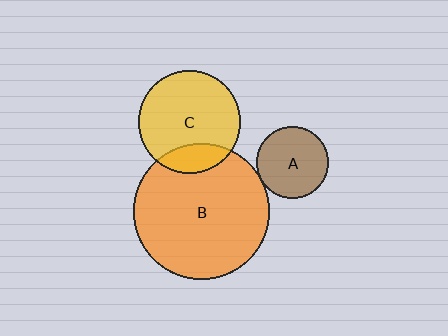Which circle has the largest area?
Circle B (orange).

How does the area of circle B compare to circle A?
Approximately 3.5 times.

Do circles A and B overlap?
Yes.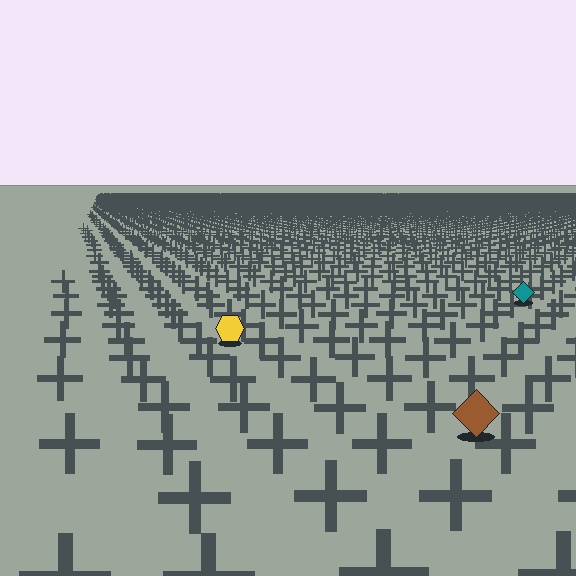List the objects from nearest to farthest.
From nearest to farthest: the brown diamond, the yellow hexagon, the teal diamond.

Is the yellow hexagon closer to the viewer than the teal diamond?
Yes. The yellow hexagon is closer — you can tell from the texture gradient: the ground texture is coarser near it.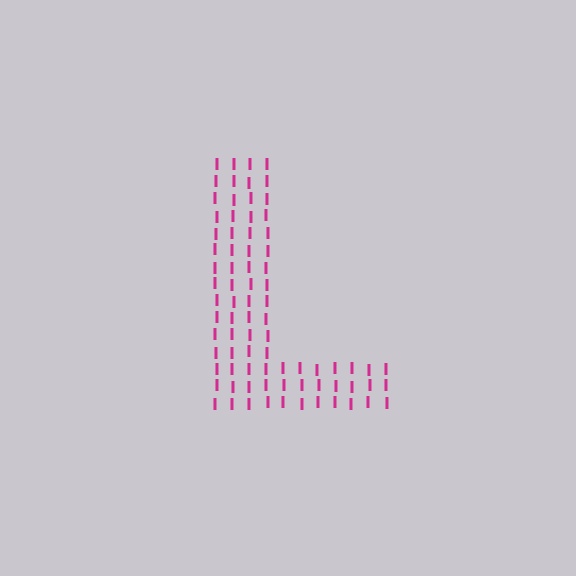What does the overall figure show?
The overall figure shows the letter L.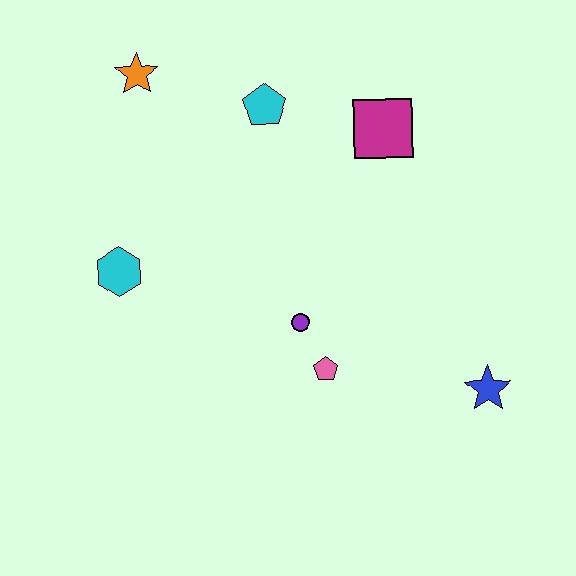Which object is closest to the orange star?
The cyan pentagon is closest to the orange star.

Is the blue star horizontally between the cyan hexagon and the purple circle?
No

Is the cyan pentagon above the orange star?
No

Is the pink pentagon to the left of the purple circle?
No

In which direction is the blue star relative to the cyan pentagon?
The blue star is below the cyan pentagon.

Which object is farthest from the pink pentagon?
The orange star is farthest from the pink pentagon.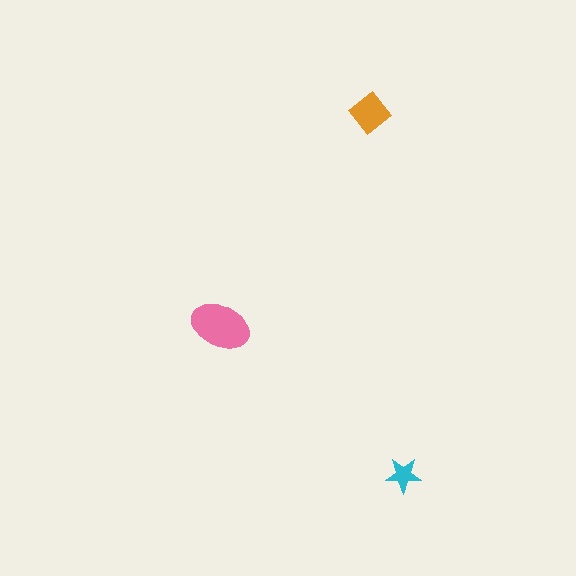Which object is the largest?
The pink ellipse.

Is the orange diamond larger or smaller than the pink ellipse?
Smaller.